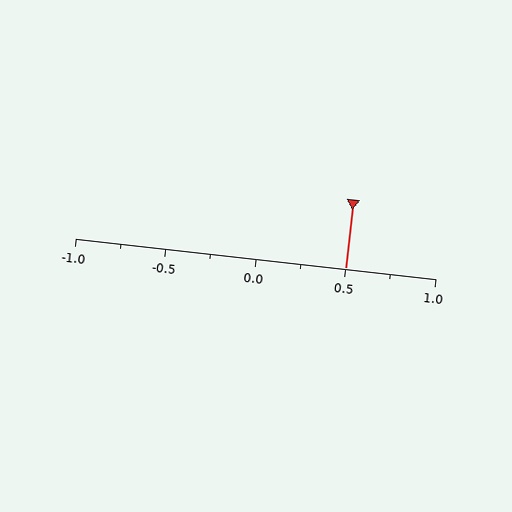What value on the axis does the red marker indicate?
The marker indicates approximately 0.5.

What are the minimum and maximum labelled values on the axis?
The axis runs from -1.0 to 1.0.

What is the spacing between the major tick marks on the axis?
The major ticks are spaced 0.5 apart.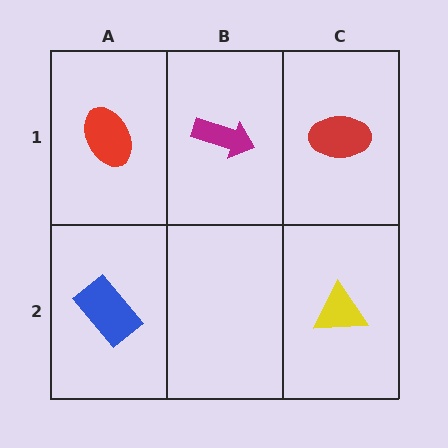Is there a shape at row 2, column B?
No, that cell is empty.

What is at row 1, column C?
A red ellipse.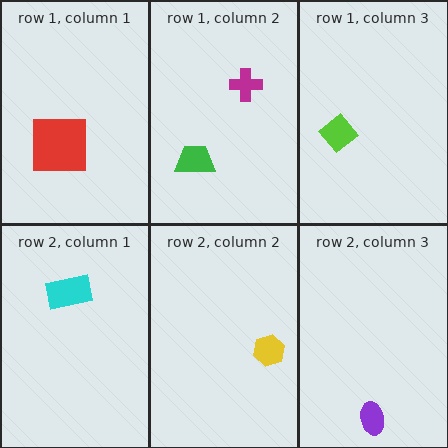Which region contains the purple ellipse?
The row 2, column 3 region.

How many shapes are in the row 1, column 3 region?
1.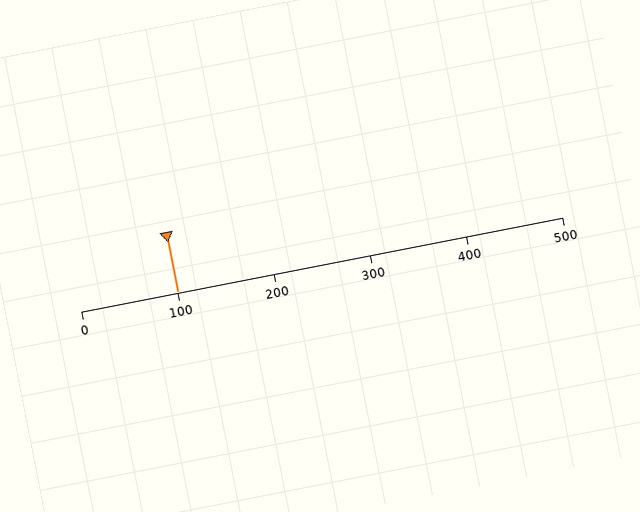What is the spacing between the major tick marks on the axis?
The major ticks are spaced 100 apart.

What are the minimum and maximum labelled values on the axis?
The axis runs from 0 to 500.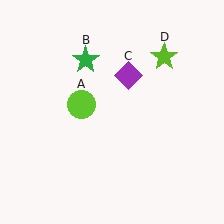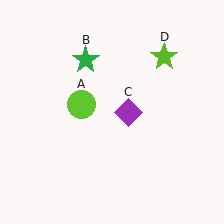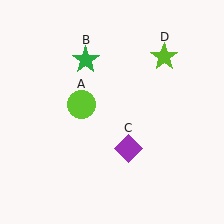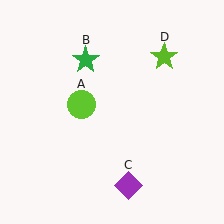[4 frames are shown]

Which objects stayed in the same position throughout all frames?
Lime circle (object A) and green star (object B) and lime star (object D) remained stationary.